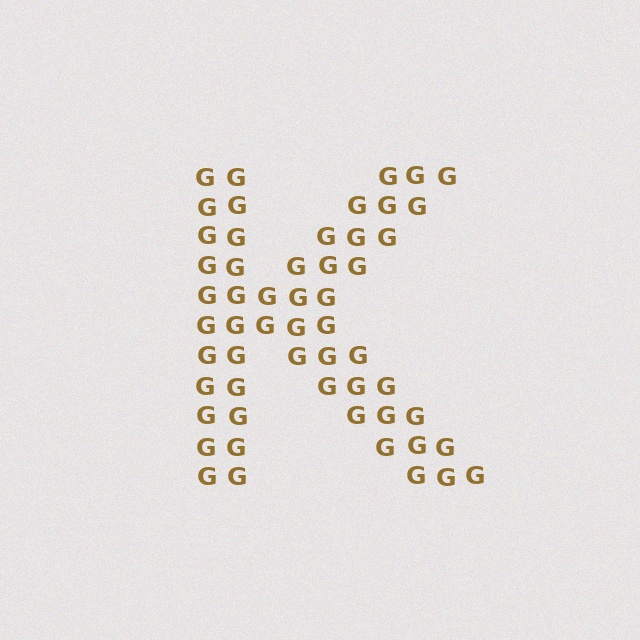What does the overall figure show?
The overall figure shows the letter K.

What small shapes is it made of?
It is made of small letter G's.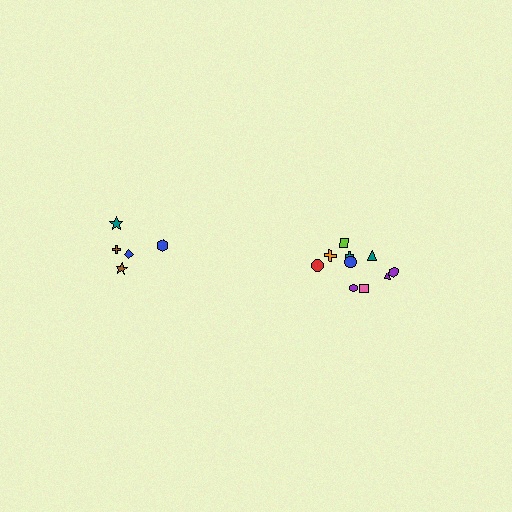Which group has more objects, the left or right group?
The right group.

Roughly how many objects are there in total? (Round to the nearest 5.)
Roughly 15 objects in total.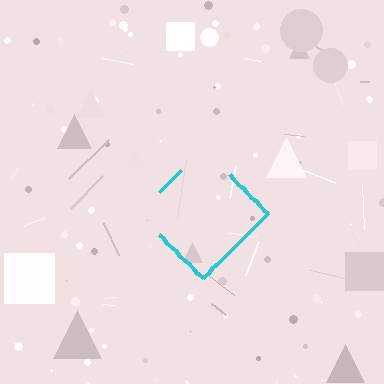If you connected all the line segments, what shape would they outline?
They would outline a diamond.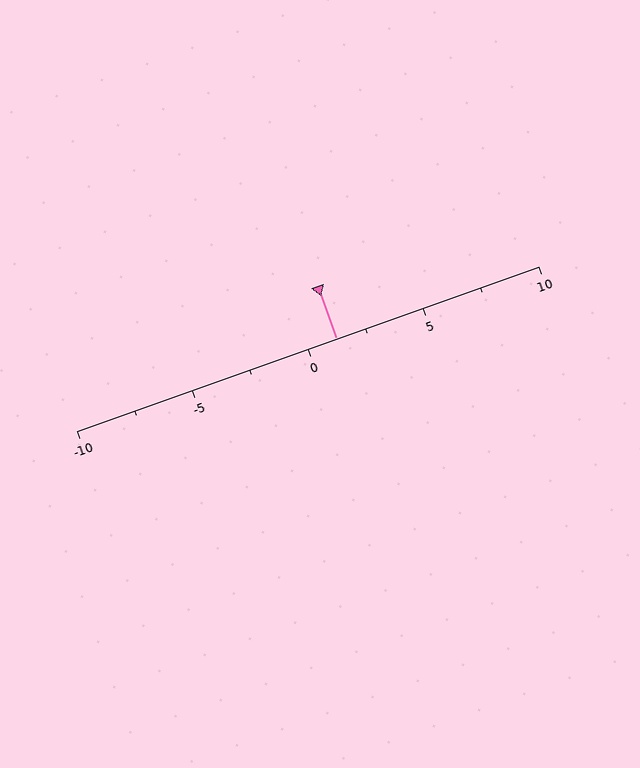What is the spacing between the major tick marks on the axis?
The major ticks are spaced 5 apart.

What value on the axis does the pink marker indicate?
The marker indicates approximately 1.2.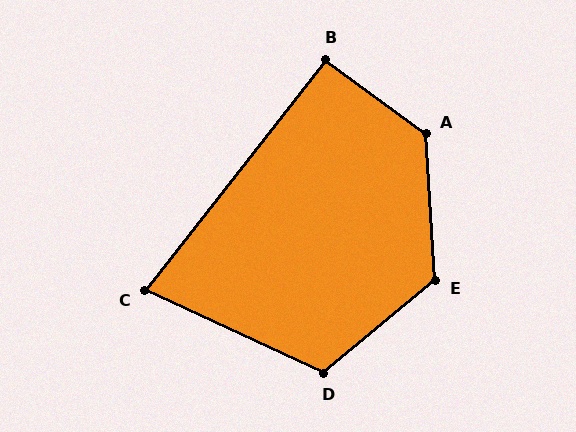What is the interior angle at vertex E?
Approximately 126 degrees (obtuse).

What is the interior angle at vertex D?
Approximately 116 degrees (obtuse).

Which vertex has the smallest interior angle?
C, at approximately 77 degrees.